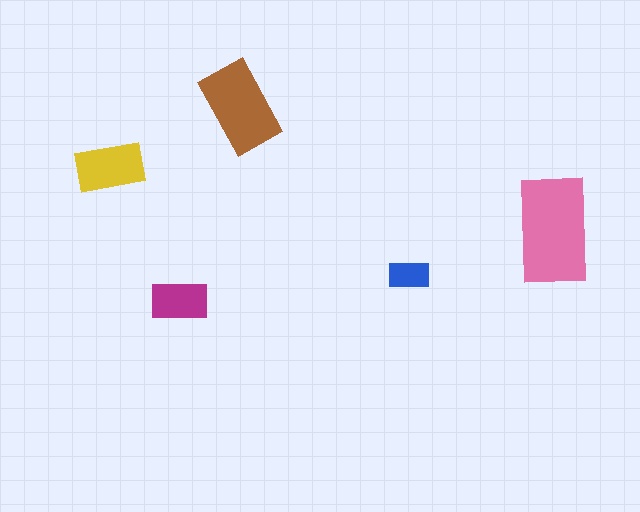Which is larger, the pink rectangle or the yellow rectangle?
The pink one.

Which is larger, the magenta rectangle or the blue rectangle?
The magenta one.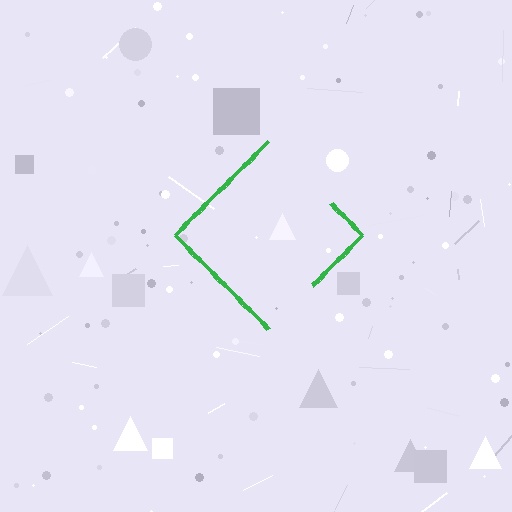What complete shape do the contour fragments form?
The contour fragments form a diamond.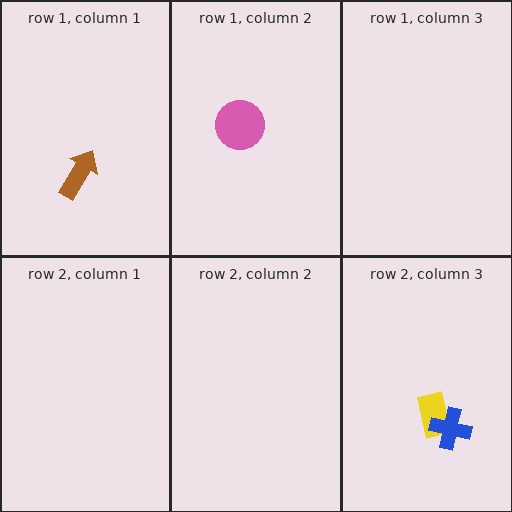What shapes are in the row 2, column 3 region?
The yellow rectangle, the blue cross.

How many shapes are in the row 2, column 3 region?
2.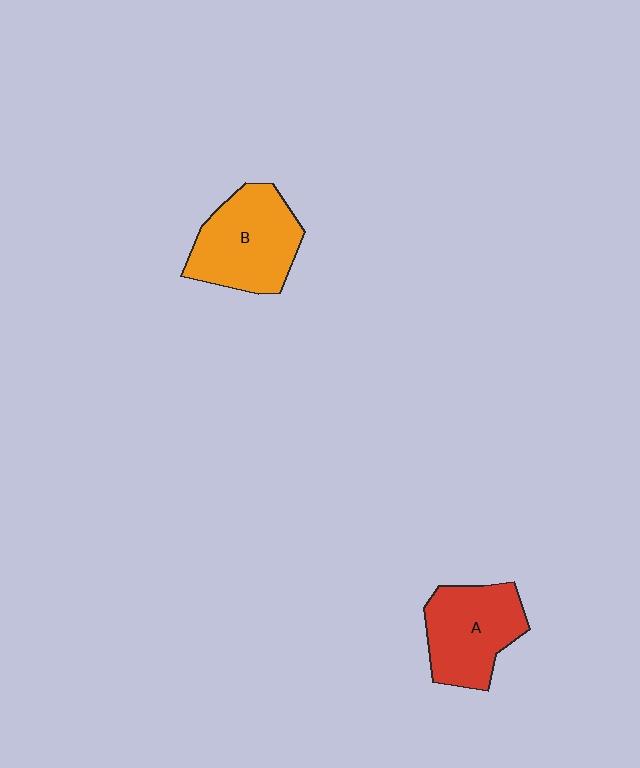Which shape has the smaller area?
Shape A (red).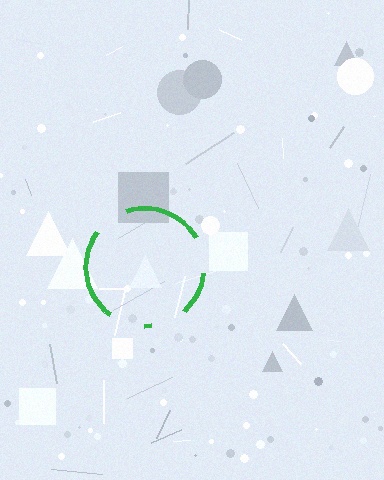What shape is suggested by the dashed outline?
The dashed outline suggests a circle.